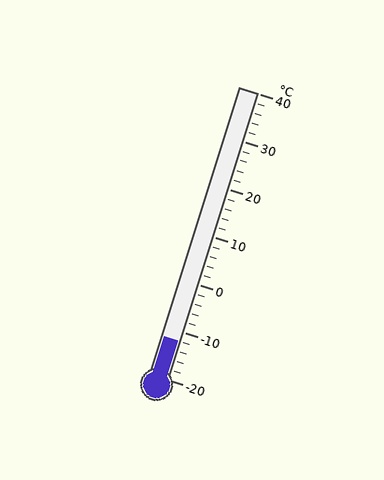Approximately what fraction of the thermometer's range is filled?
The thermometer is filled to approximately 15% of its range.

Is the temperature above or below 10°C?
The temperature is below 10°C.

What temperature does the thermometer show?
The thermometer shows approximately -12°C.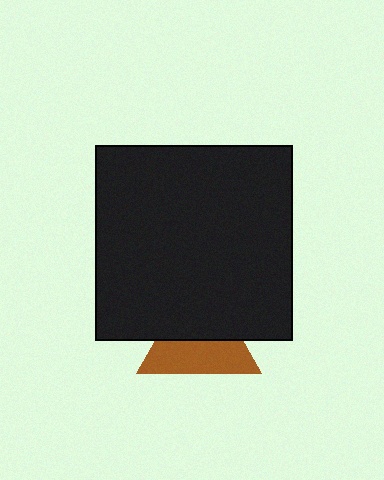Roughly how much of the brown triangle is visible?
About half of it is visible (roughly 50%).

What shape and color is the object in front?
The object in front is a black rectangle.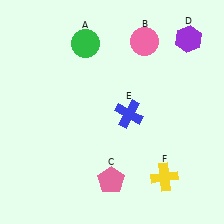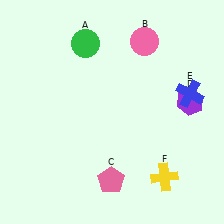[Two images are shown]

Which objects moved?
The objects that moved are: the purple hexagon (D), the blue cross (E).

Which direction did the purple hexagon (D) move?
The purple hexagon (D) moved down.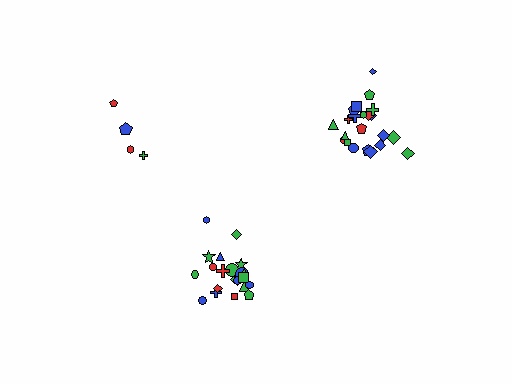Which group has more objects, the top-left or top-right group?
The top-right group.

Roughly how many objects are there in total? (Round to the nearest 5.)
Roughly 50 objects in total.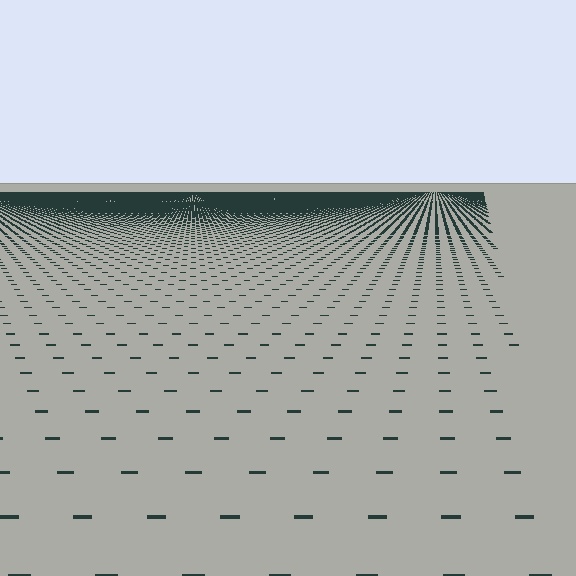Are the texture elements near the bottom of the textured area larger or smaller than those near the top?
Larger. Near the bottom, elements are closer to the viewer and appear at a bigger on-screen size.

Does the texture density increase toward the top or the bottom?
Density increases toward the top.